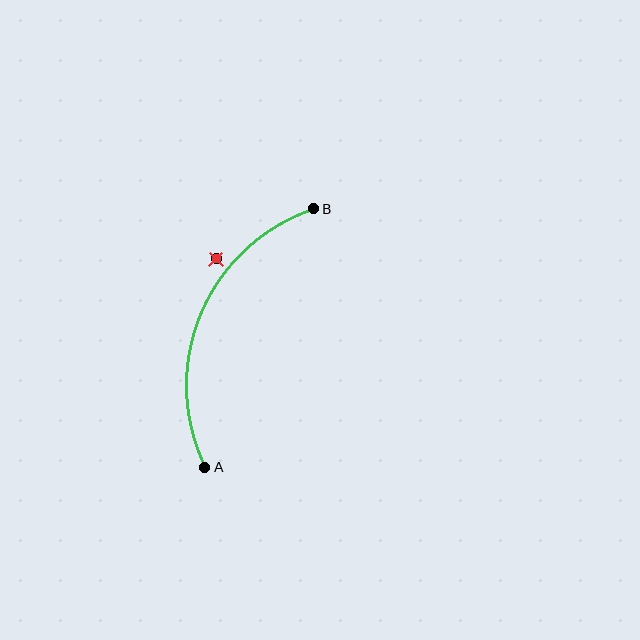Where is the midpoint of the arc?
The arc midpoint is the point on the curve farthest from the straight line joining A and B. It sits to the left of that line.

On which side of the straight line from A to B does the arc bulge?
The arc bulges to the left of the straight line connecting A and B.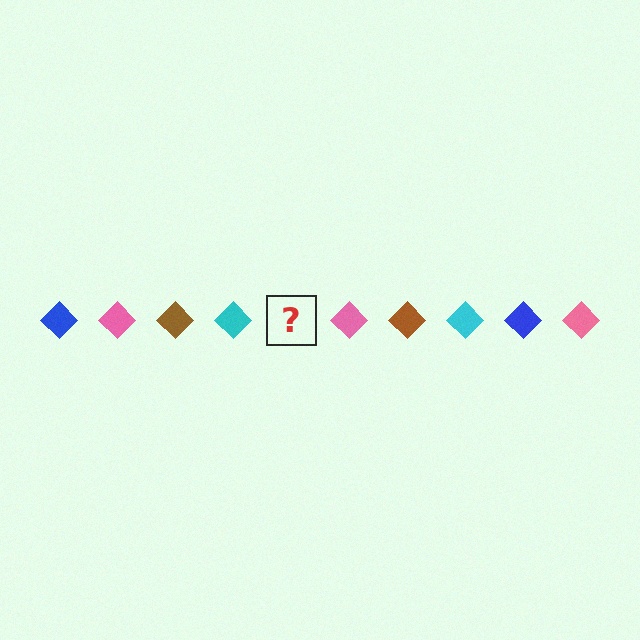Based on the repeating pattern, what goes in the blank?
The blank should be a blue diamond.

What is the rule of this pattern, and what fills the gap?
The rule is that the pattern cycles through blue, pink, brown, cyan diamonds. The gap should be filled with a blue diamond.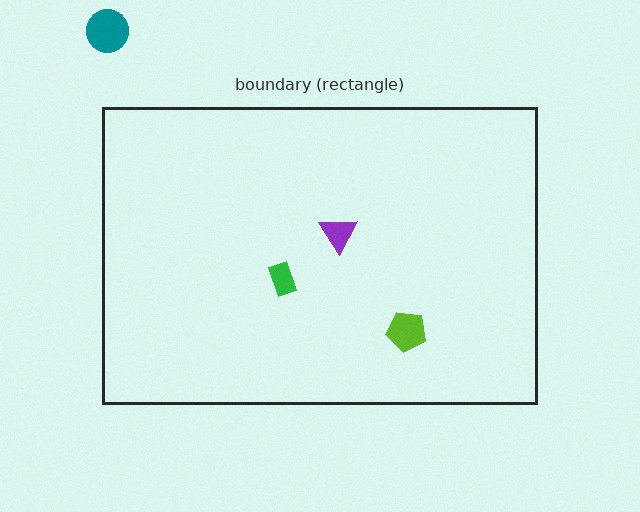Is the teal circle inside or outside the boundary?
Outside.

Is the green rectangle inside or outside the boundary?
Inside.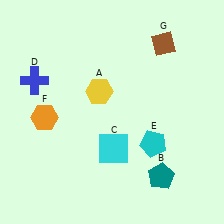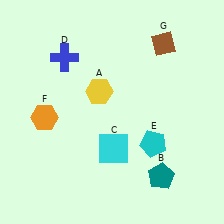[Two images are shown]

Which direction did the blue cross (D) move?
The blue cross (D) moved right.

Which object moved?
The blue cross (D) moved right.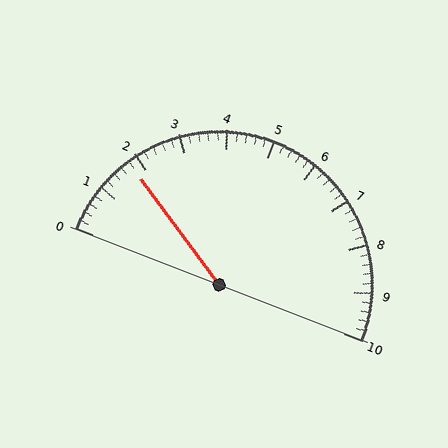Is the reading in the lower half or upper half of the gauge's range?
The reading is in the lower half of the range (0 to 10).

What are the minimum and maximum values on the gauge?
The gauge ranges from 0 to 10.